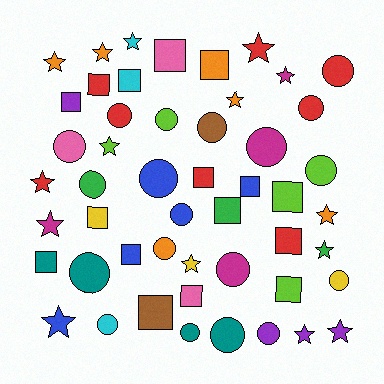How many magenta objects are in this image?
There are 4 magenta objects.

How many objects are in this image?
There are 50 objects.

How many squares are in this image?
There are 16 squares.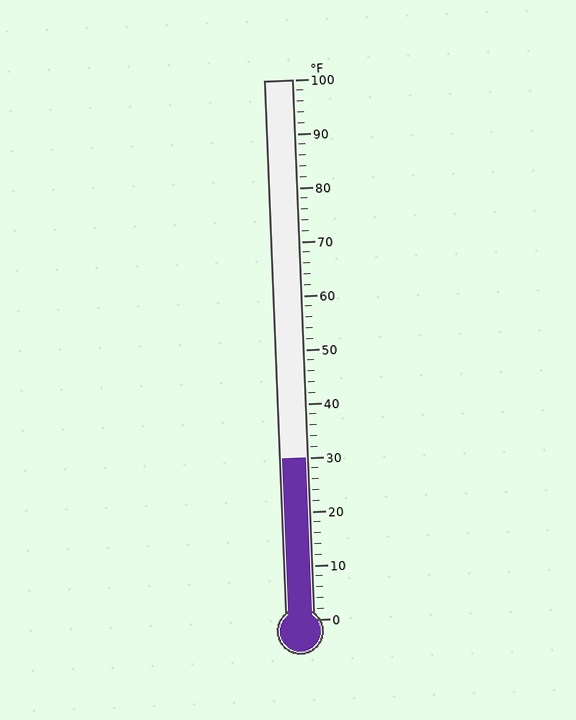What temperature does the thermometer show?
The thermometer shows approximately 30°F.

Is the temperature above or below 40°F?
The temperature is below 40°F.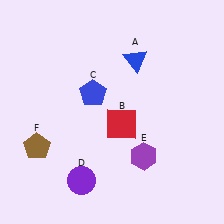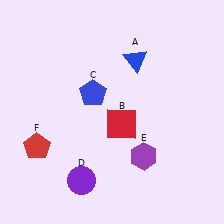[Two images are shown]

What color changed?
The pentagon (F) changed from brown in Image 1 to red in Image 2.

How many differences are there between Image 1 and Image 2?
There is 1 difference between the two images.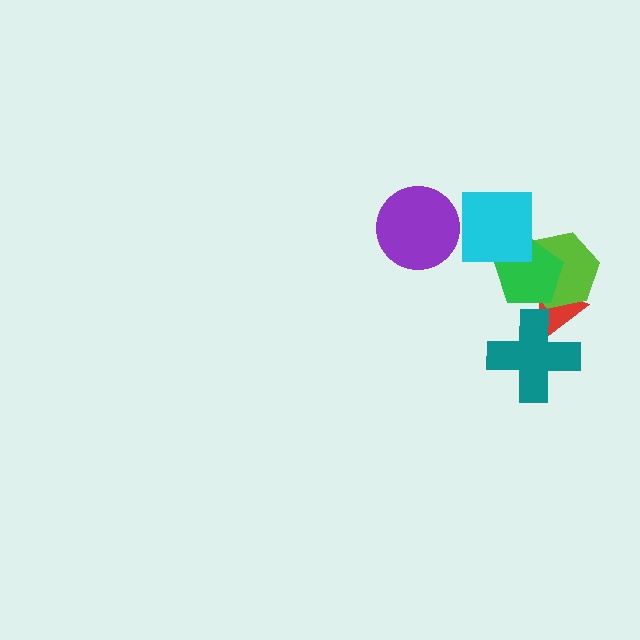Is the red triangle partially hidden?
Yes, it is partially covered by another shape.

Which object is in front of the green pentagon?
The cyan square is in front of the green pentagon.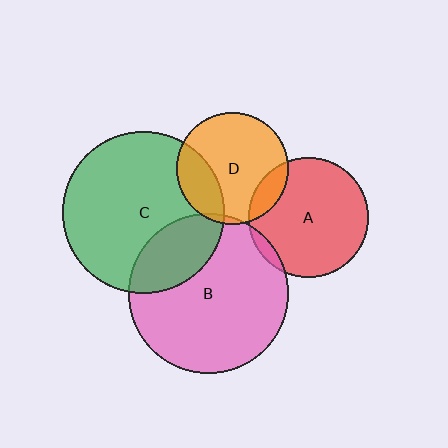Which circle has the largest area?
Circle C (green).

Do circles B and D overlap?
Yes.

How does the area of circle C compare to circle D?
Approximately 2.1 times.